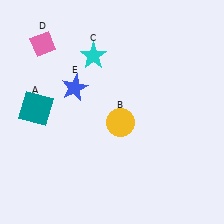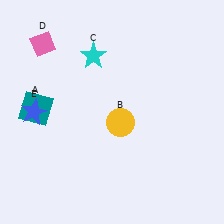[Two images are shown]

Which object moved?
The blue star (E) moved left.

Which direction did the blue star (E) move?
The blue star (E) moved left.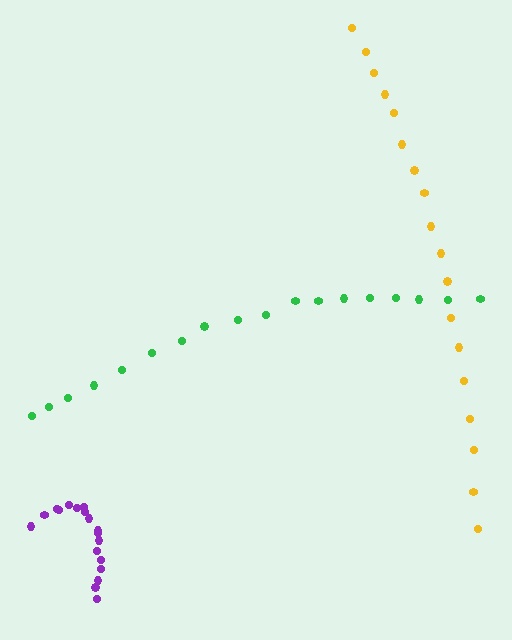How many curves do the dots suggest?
There are 3 distinct paths.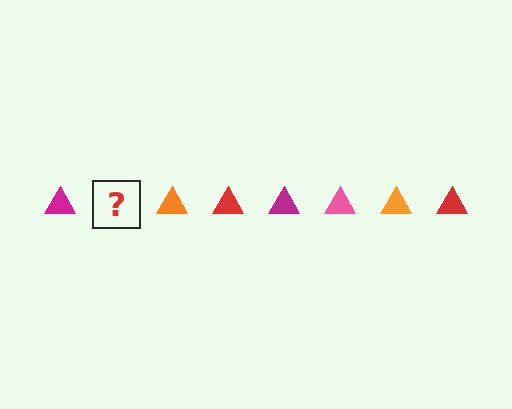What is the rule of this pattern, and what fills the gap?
The rule is that the pattern cycles through magenta, pink, orange, red triangles. The gap should be filled with a pink triangle.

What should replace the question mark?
The question mark should be replaced with a pink triangle.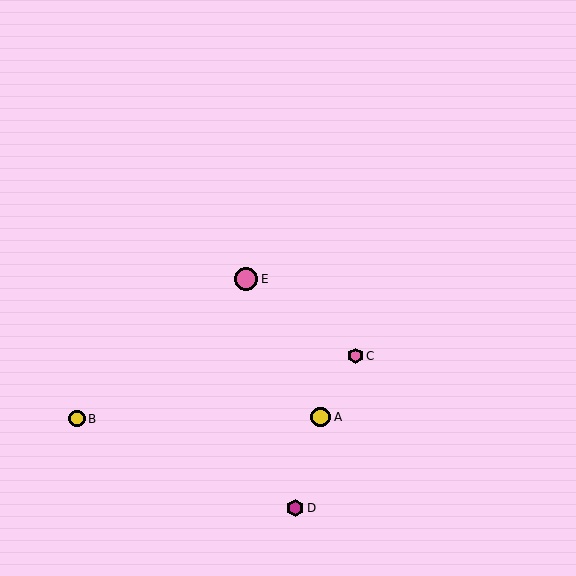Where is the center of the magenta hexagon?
The center of the magenta hexagon is at (295, 508).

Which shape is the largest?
The pink circle (labeled E) is the largest.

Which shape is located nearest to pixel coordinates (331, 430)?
The yellow circle (labeled A) at (321, 417) is nearest to that location.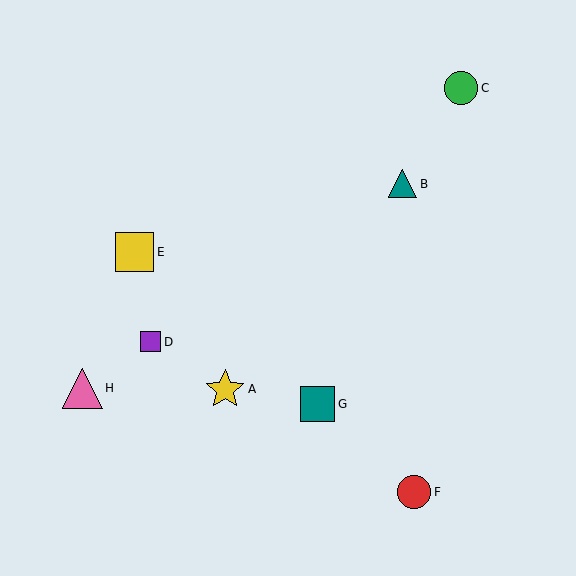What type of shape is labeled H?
Shape H is a pink triangle.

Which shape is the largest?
The pink triangle (labeled H) is the largest.